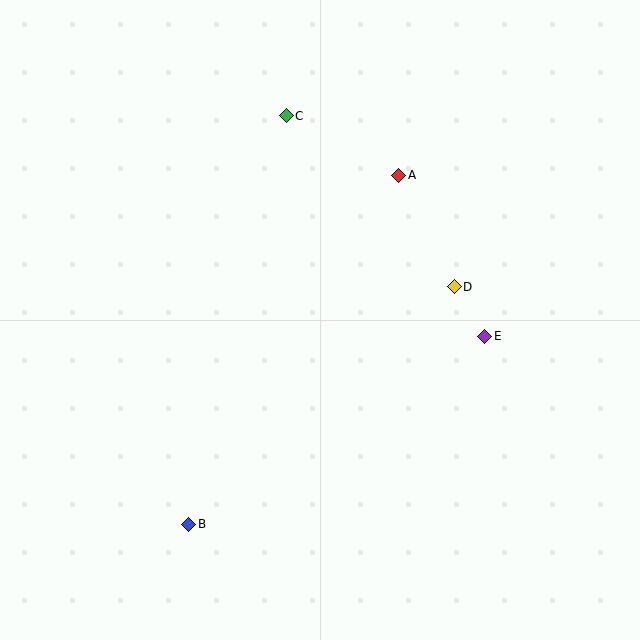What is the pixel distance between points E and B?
The distance between E and B is 350 pixels.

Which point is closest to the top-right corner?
Point A is closest to the top-right corner.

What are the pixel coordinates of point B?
Point B is at (189, 524).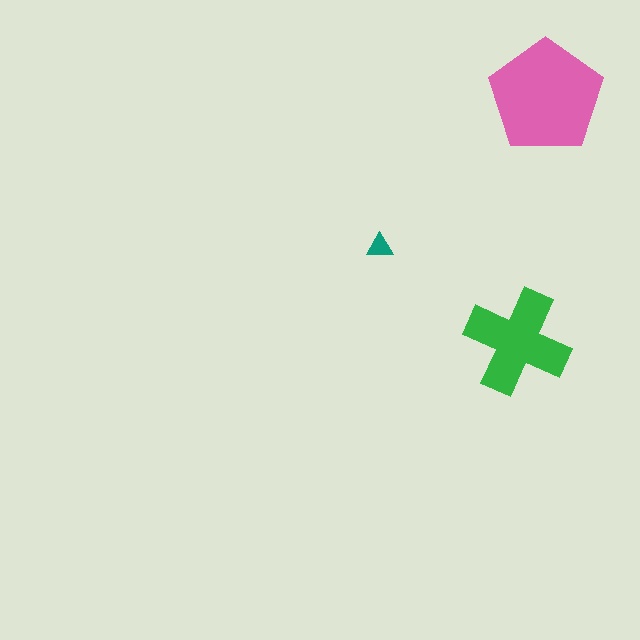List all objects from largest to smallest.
The pink pentagon, the green cross, the teal triangle.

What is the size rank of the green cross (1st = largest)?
2nd.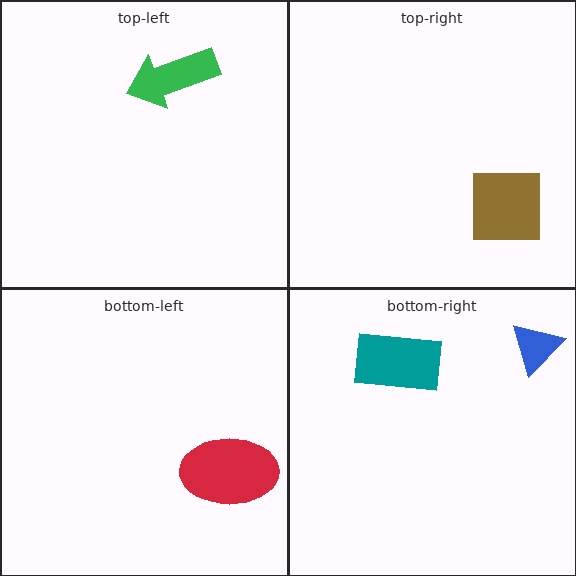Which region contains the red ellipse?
The bottom-left region.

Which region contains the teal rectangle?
The bottom-right region.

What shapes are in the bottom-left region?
The red ellipse.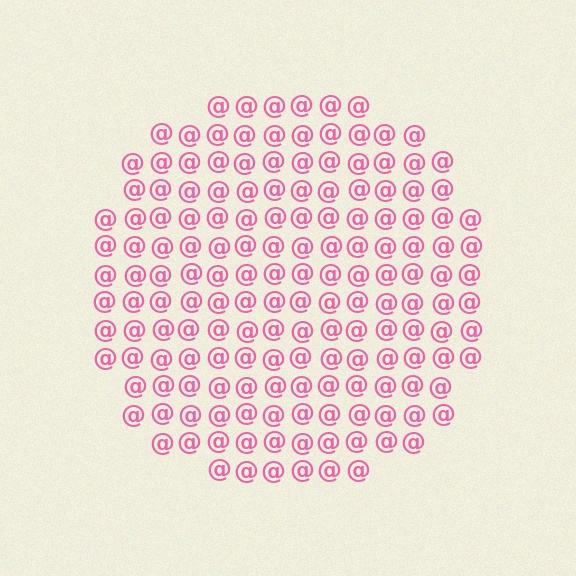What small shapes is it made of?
It is made of small at signs.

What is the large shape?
The large shape is a circle.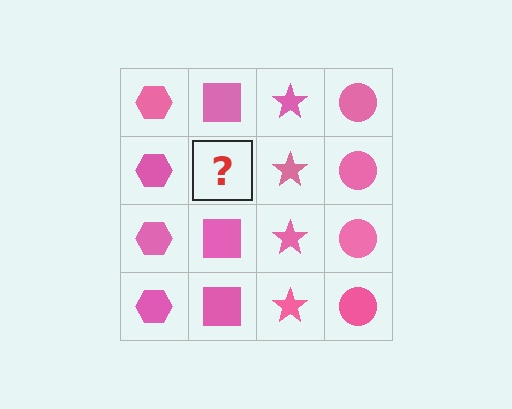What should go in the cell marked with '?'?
The missing cell should contain a pink square.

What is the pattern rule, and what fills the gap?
The rule is that each column has a consistent shape. The gap should be filled with a pink square.